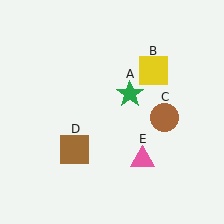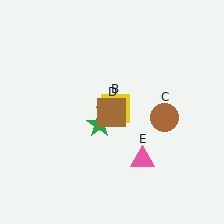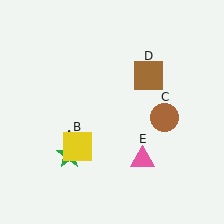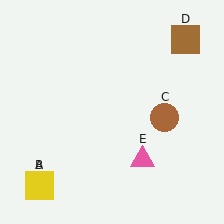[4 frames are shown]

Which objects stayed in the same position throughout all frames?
Brown circle (object C) and pink triangle (object E) remained stationary.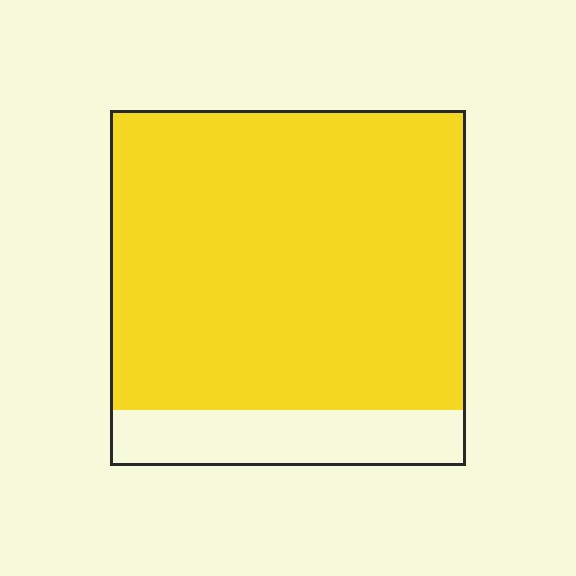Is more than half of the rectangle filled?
Yes.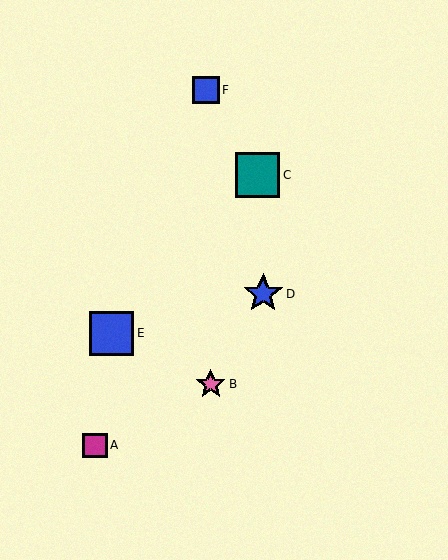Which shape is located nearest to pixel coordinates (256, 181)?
The teal square (labeled C) at (258, 175) is nearest to that location.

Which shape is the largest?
The teal square (labeled C) is the largest.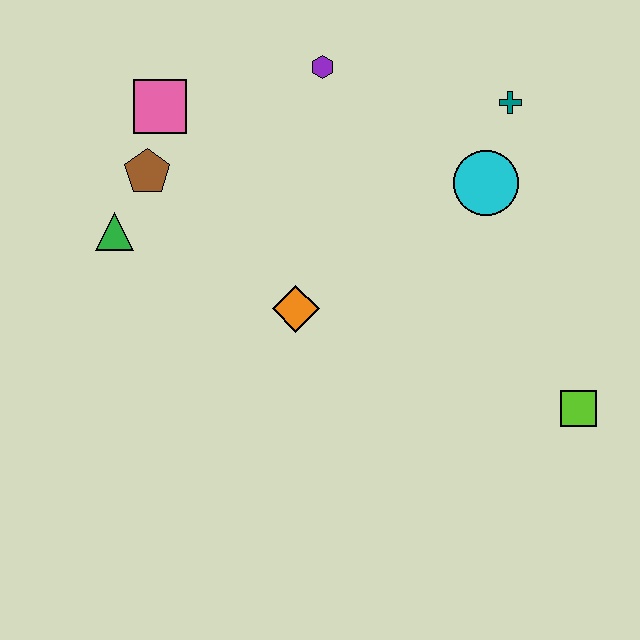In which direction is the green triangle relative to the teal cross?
The green triangle is to the left of the teal cross.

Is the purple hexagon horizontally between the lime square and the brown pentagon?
Yes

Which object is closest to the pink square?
The brown pentagon is closest to the pink square.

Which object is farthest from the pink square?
The lime square is farthest from the pink square.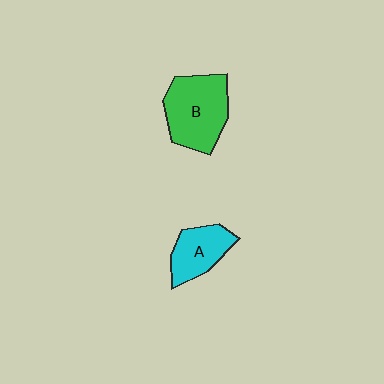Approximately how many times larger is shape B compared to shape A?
Approximately 1.6 times.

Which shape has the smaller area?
Shape A (cyan).